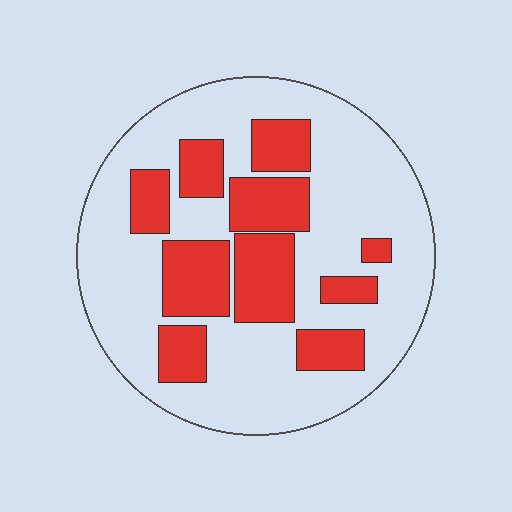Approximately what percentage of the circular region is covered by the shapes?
Approximately 30%.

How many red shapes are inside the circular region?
10.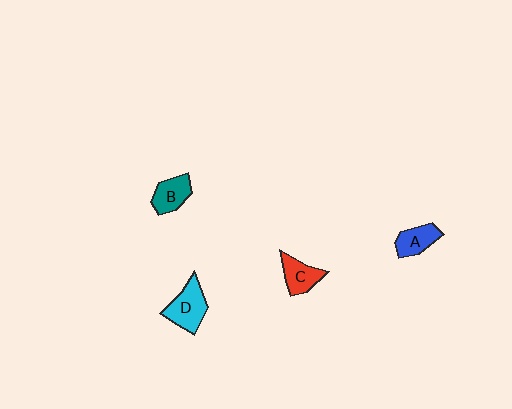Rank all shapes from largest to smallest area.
From largest to smallest: D (cyan), B (teal), C (red), A (blue).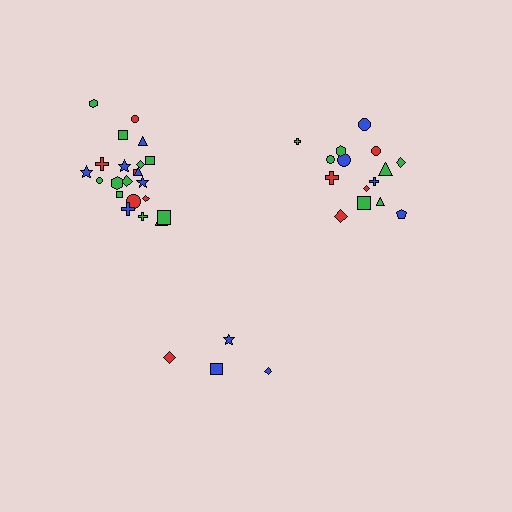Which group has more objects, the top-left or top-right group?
The top-left group.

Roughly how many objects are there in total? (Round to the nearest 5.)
Roughly 40 objects in total.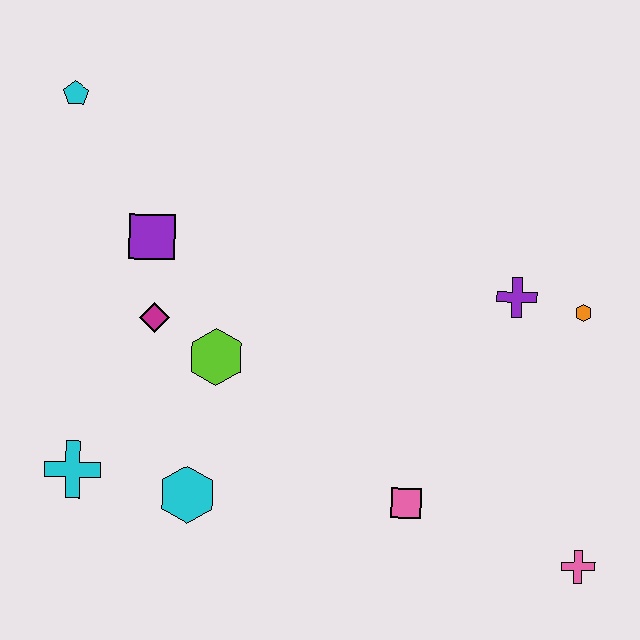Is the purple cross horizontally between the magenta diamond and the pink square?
No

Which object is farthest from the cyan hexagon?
The orange hexagon is farthest from the cyan hexagon.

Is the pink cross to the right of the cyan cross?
Yes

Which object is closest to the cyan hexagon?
The cyan cross is closest to the cyan hexagon.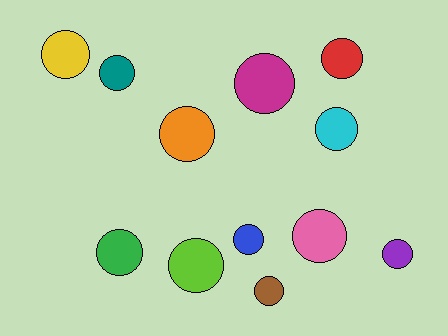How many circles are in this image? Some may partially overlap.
There are 12 circles.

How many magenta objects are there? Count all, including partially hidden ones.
There is 1 magenta object.